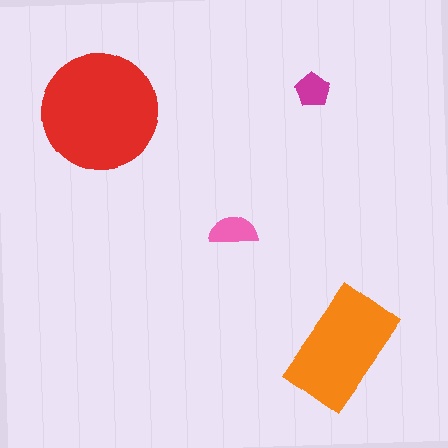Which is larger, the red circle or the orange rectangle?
The red circle.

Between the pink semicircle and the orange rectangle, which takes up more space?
The orange rectangle.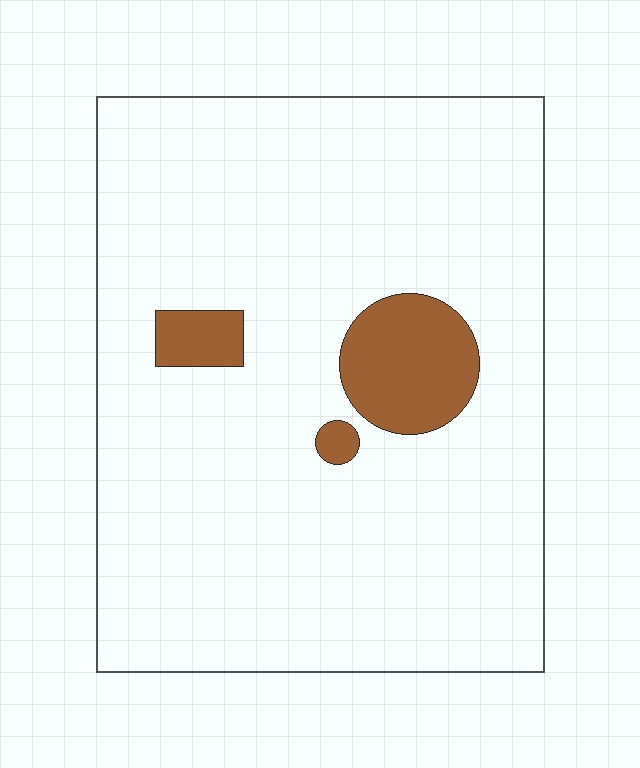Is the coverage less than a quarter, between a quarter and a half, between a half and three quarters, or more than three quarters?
Less than a quarter.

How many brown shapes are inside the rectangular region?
3.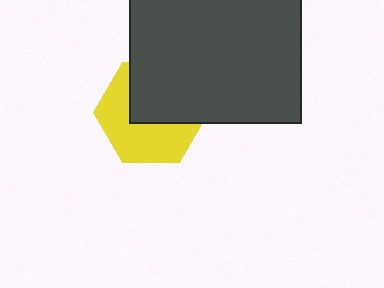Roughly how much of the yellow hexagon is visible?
About half of it is visible (roughly 53%).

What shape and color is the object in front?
The object in front is a dark gray rectangle.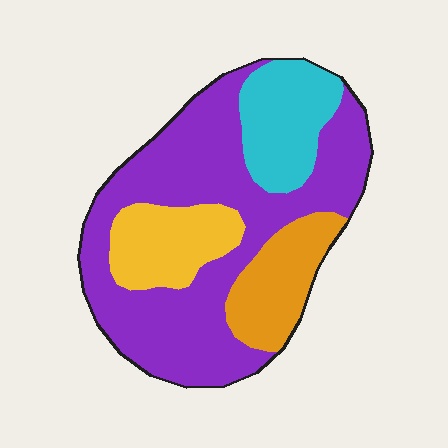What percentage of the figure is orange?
Orange covers around 15% of the figure.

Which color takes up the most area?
Purple, at roughly 55%.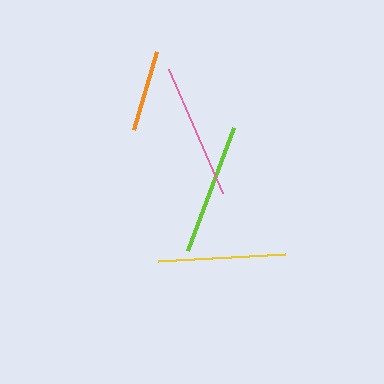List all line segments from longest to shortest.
From longest to shortest: pink, lime, yellow, orange.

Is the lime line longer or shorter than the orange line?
The lime line is longer than the orange line.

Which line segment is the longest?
The pink line is the longest at approximately 135 pixels.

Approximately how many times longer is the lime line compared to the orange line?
The lime line is approximately 1.6 times the length of the orange line.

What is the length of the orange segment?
The orange segment is approximately 81 pixels long.